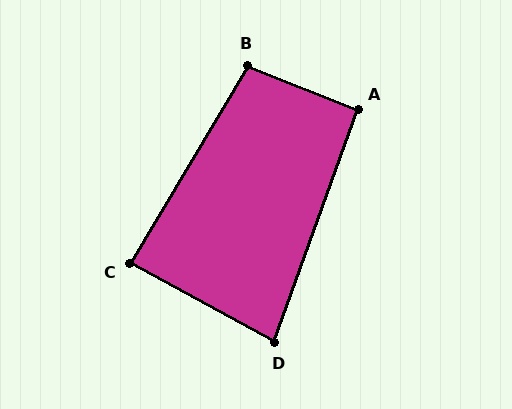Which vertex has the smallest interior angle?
D, at approximately 81 degrees.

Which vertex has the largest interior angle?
B, at approximately 99 degrees.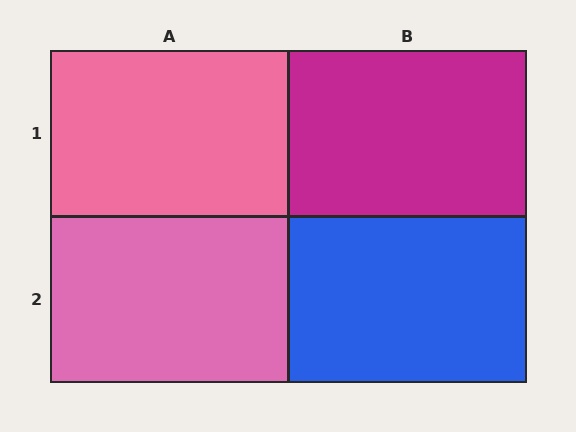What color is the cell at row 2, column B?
Blue.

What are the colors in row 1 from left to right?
Pink, magenta.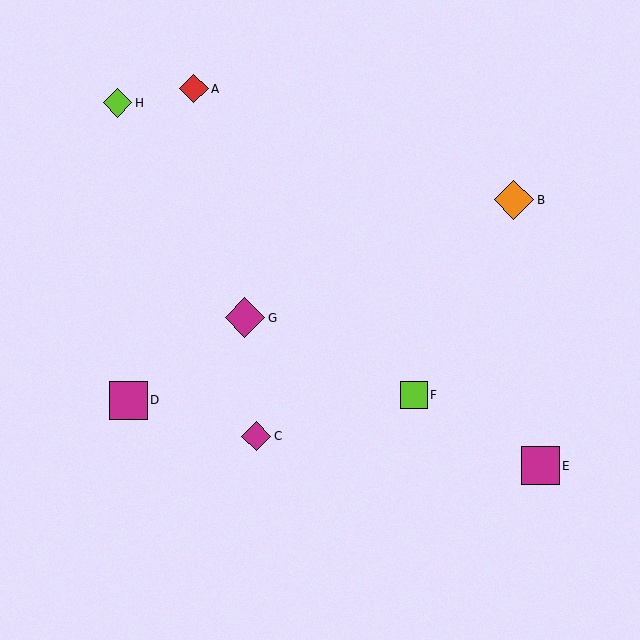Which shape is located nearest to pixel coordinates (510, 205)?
The orange diamond (labeled B) at (514, 200) is nearest to that location.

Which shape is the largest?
The orange diamond (labeled B) is the largest.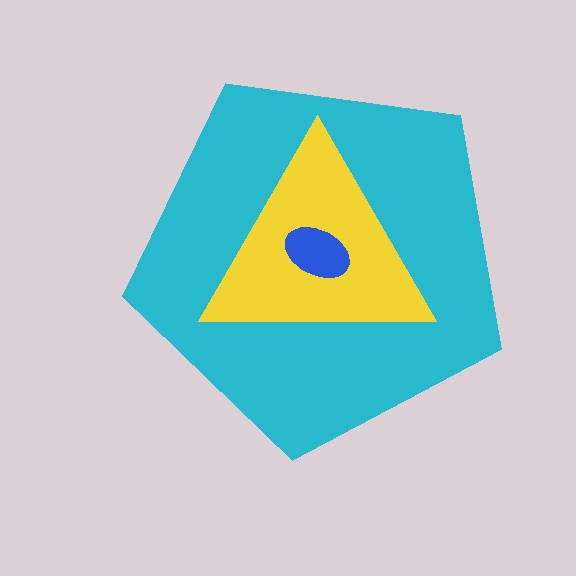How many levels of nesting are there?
3.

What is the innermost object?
The blue ellipse.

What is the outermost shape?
The cyan pentagon.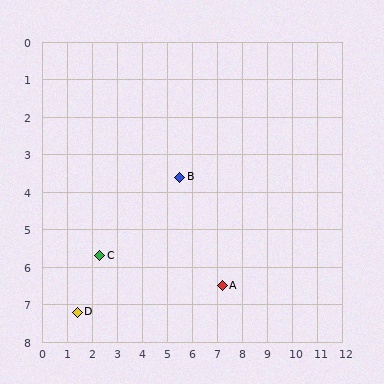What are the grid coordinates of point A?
Point A is at approximately (7.2, 6.5).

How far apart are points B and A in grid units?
Points B and A are about 3.4 grid units apart.